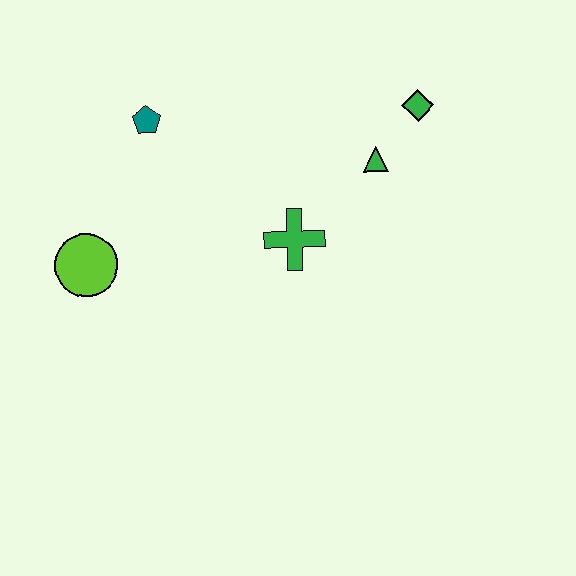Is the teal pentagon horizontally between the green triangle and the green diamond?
No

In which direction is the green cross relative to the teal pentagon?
The green cross is to the right of the teal pentagon.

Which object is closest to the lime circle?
The teal pentagon is closest to the lime circle.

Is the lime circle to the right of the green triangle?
No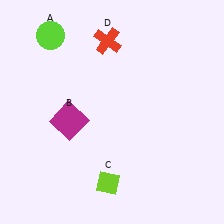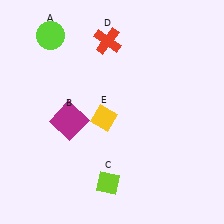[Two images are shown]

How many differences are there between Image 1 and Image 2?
There is 1 difference between the two images.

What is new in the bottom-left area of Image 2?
A yellow diamond (E) was added in the bottom-left area of Image 2.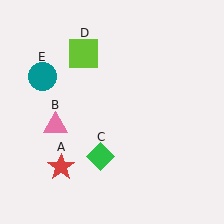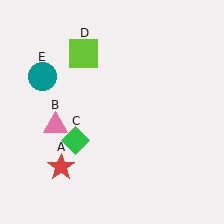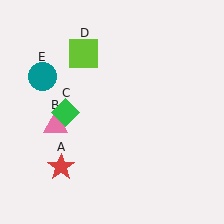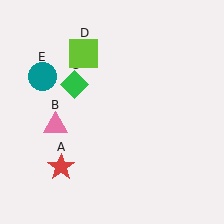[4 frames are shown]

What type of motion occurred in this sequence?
The green diamond (object C) rotated clockwise around the center of the scene.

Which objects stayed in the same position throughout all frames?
Red star (object A) and pink triangle (object B) and lime square (object D) and teal circle (object E) remained stationary.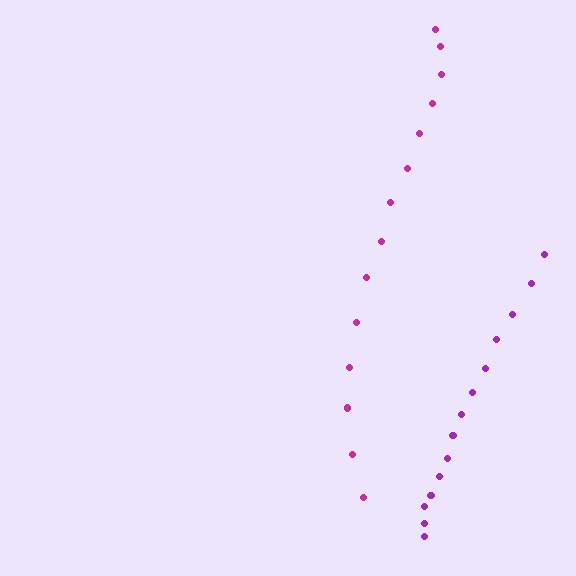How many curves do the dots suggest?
There are 2 distinct paths.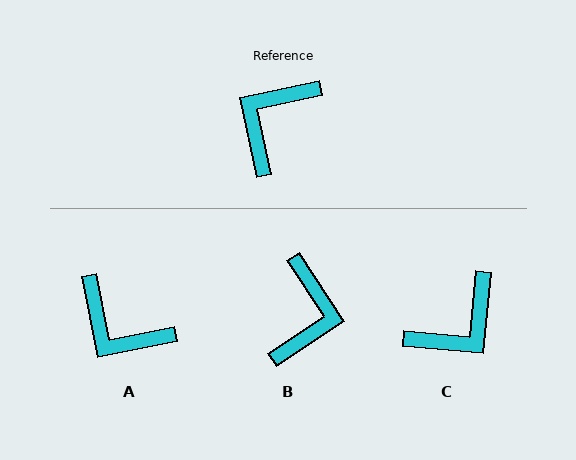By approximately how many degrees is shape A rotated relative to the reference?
Approximately 89 degrees counter-clockwise.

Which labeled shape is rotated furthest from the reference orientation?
C, about 163 degrees away.